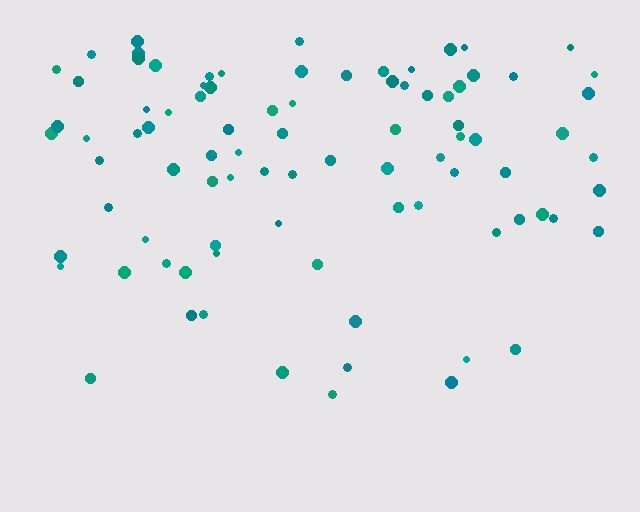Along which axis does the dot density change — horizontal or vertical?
Vertical.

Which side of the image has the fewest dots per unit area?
The bottom.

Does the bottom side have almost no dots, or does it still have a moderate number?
Still a moderate number, just noticeably fewer than the top.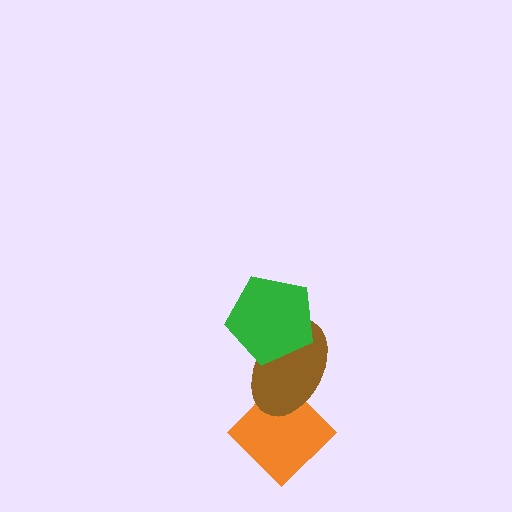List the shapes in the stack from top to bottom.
From top to bottom: the green pentagon, the brown ellipse, the orange diamond.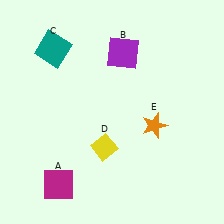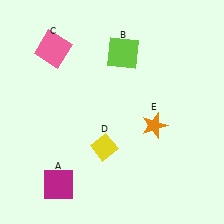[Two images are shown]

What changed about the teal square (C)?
In Image 1, C is teal. In Image 2, it changed to pink.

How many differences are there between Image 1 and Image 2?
There are 2 differences between the two images.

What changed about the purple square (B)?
In Image 1, B is purple. In Image 2, it changed to lime.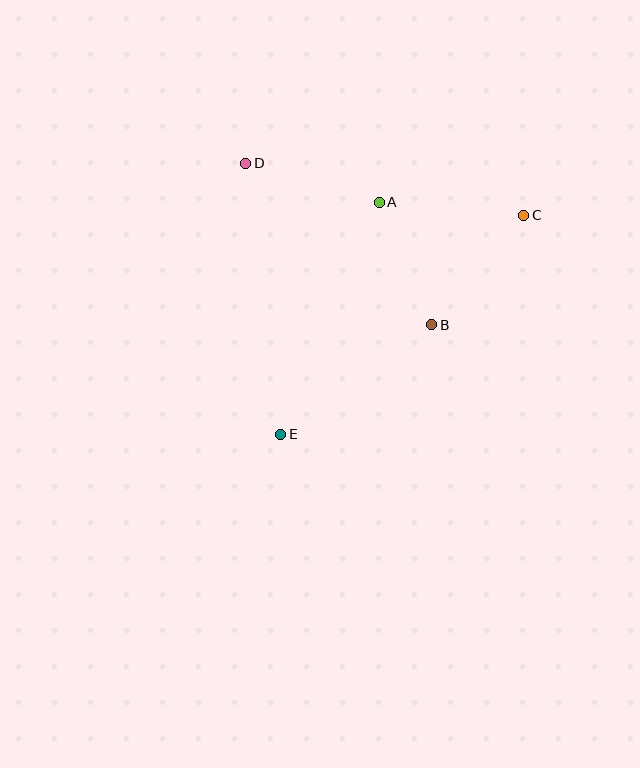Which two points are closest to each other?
Points A and B are closest to each other.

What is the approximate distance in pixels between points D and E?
The distance between D and E is approximately 274 pixels.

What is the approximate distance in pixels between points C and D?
The distance between C and D is approximately 283 pixels.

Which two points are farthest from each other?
Points C and E are farthest from each other.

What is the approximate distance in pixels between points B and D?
The distance between B and D is approximately 247 pixels.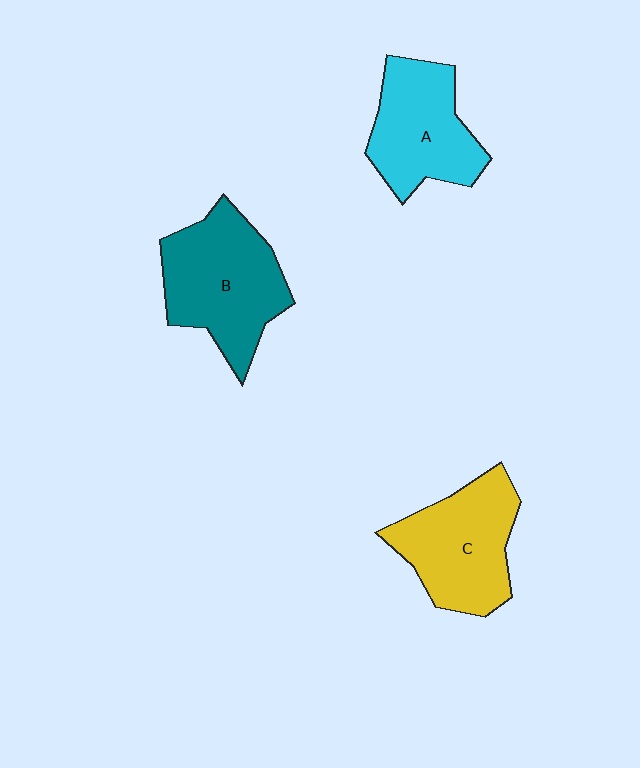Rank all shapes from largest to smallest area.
From largest to smallest: B (teal), C (yellow), A (cyan).